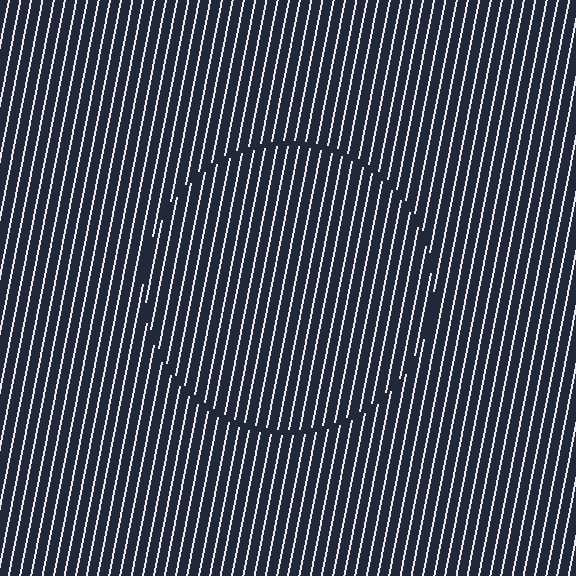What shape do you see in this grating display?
An illusory circle. The interior of the shape contains the same grating, shifted by half a period — the contour is defined by the phase discontinuity where line-ends from the inner and outer gratings abut.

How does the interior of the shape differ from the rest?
The interior of the shape contains the same grating, shifted by half a period — the contour is defined by the phase discontinuity where line-ends from the inner and outer gratings abut.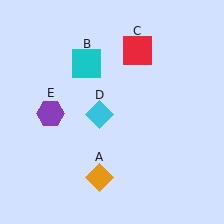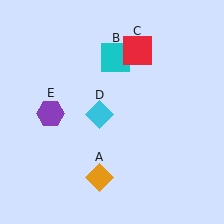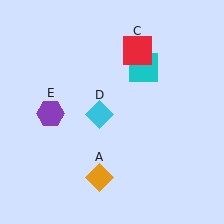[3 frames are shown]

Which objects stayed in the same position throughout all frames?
Orange diamond (object A) and red square (object C) and cyan diamond (object D) and purple hexagon (object E) remained stationary.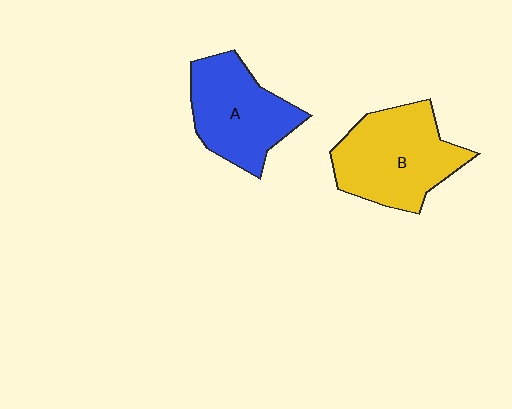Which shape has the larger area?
Shape B (yellow).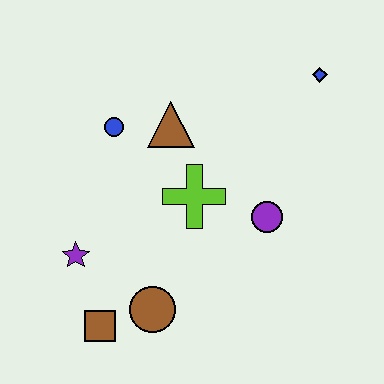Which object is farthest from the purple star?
The blue diamond is farthest from the purple star.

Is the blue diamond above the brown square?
Yes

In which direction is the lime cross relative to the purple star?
The lime cross is to the right of the purple star.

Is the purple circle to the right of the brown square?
Yes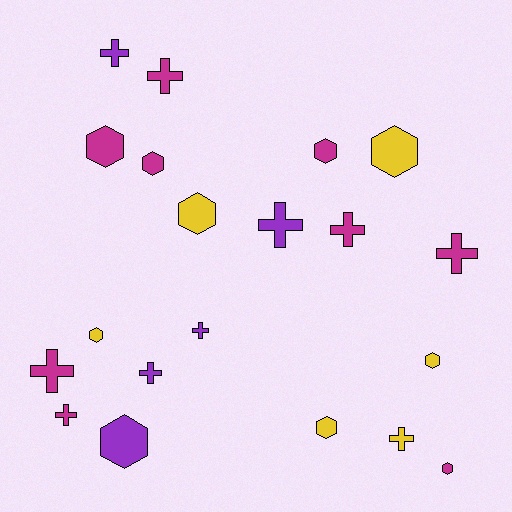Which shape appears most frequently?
Cross, with 10 objects.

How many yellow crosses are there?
There is 1 yellow cross.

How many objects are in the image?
There are 20 objects.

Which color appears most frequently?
Magenta, with 9 objects.